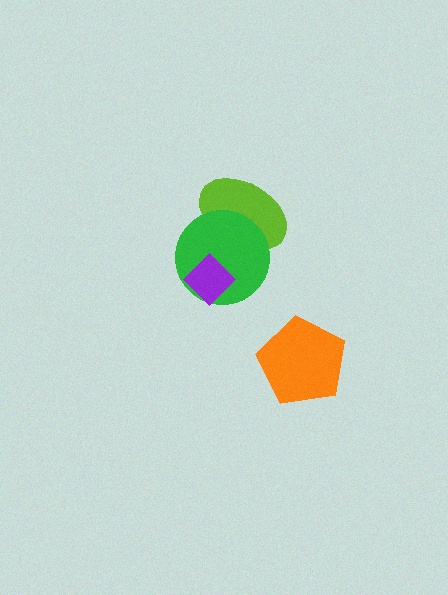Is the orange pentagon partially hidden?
No, no other shape covers it.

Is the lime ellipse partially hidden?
Yes, it is partially covered by another shape.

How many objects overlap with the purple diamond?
1 object overlaps with the purple diamond.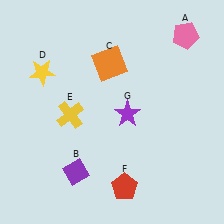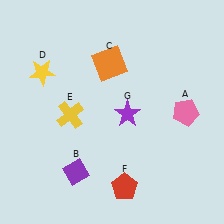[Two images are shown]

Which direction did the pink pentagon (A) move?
The pink pentagon (A) moved down.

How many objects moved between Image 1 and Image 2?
1 object moved between the two images.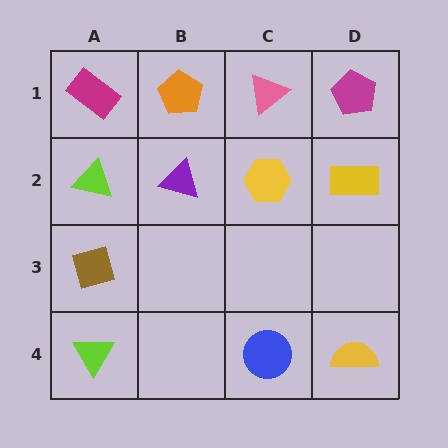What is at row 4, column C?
A blue circle.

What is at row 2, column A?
A lime triangle.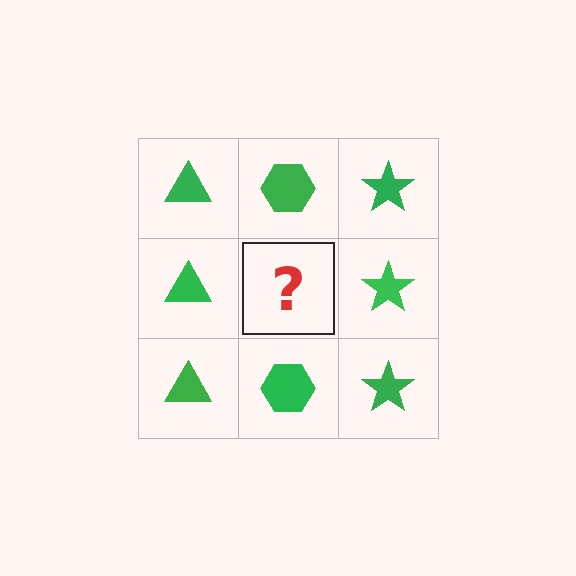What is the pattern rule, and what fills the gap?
The rule is that each column has a consistent shape. The gap should be filled with a green hexagon.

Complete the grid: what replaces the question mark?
The question mark should be replaced with a green hexagon.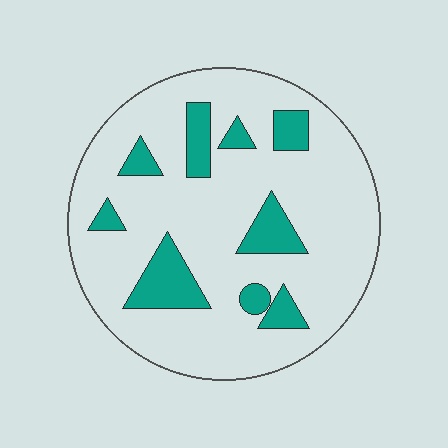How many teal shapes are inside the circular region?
9.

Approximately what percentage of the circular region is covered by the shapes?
Approximately 20%.